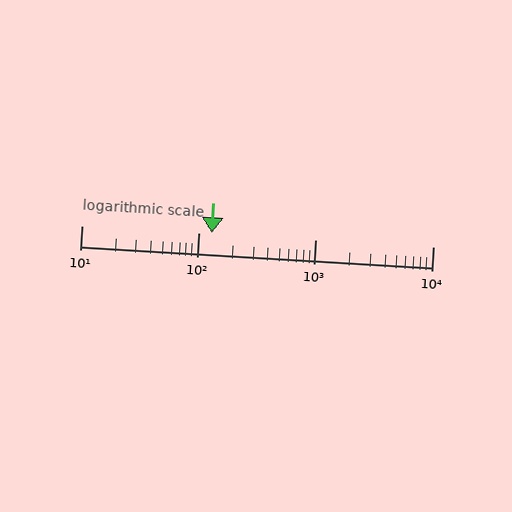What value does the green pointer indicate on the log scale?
The pointer indicates approximately 130.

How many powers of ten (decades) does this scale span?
The scale spans 3 decades, from 10 to 10000.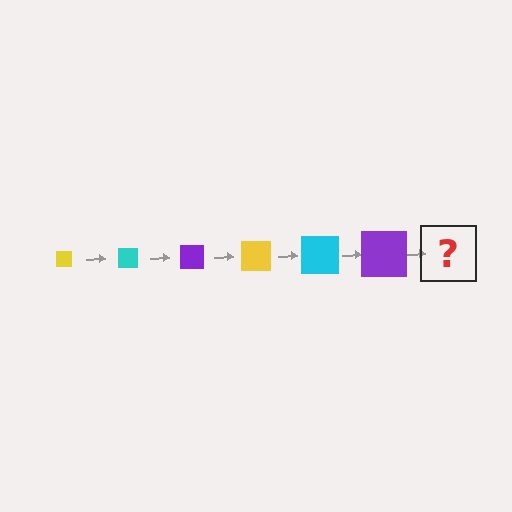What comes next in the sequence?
The next element should be a yellow square, larger than the previous one.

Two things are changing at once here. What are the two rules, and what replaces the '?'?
The two rules are that the square grows larger each step and the color cycles through yellow, cyan, and purple. The '?' should be a yellow square, larger than the previous one.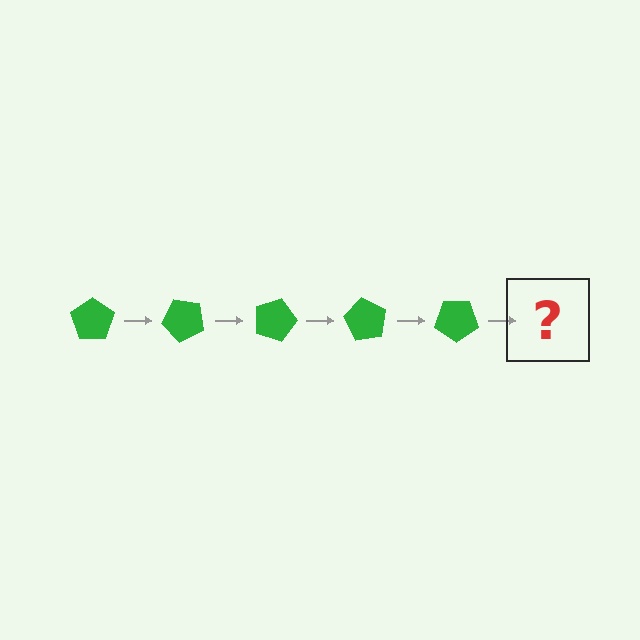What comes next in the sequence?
The next element should be a green pentagon rotated 225 degrees.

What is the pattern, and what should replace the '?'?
The pattern is that the pentagon rotates 45 degrees each step. The '?' should be a green pentagon rotated 225 degrees.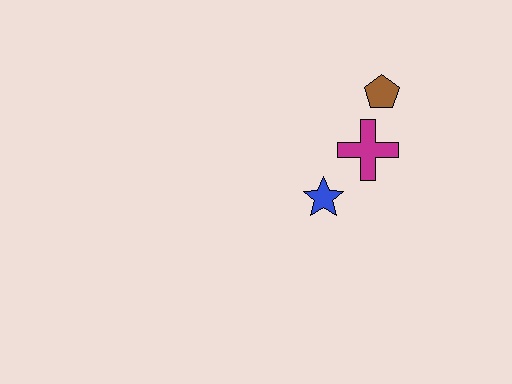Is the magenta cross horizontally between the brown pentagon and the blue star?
Yes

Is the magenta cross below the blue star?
No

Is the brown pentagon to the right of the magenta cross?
Yes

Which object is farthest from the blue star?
The brown pentagon is farthest from the blue star.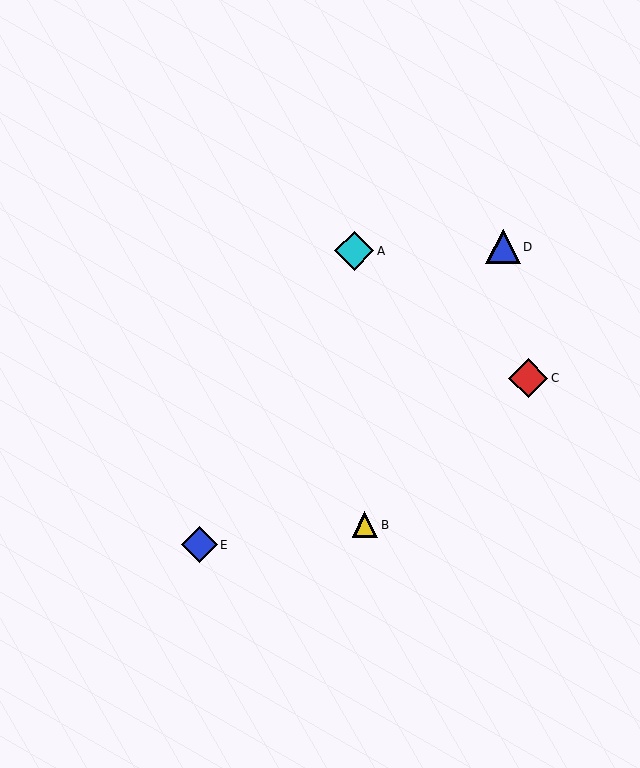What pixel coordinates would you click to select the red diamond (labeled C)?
Click at (528, 378) to select the red diamond C.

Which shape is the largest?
The cyan diamond (labeled A) is the largest.